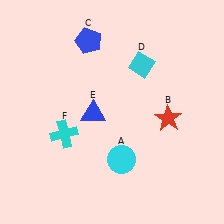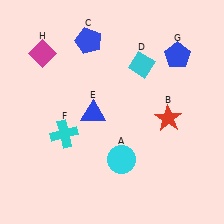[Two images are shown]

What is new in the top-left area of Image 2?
A magenta diamond (H) was added in the top-left area of Image 2.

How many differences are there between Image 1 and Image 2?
There are 2 differences between the two images.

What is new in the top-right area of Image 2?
A blue pentagon (G) was added in the top-right area of Image 2.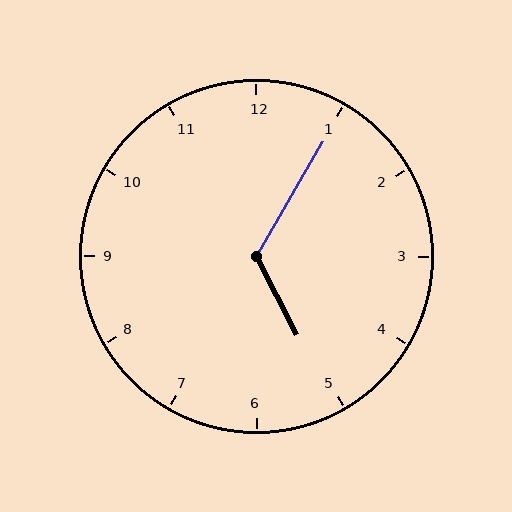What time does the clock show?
5:05.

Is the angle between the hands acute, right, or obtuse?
It is obtuse.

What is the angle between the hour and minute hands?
Approximately 122 degrees.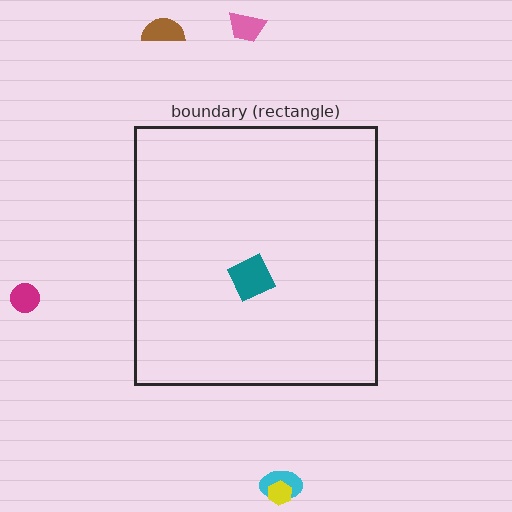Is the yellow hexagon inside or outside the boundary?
Outside.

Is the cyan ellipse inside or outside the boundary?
Outside.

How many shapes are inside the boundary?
1 inside, 5 outside.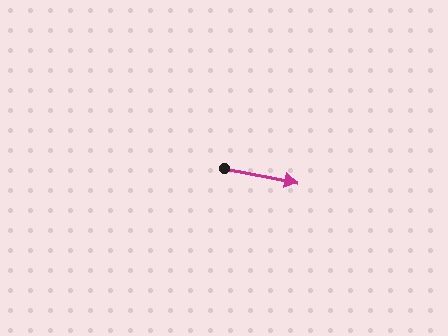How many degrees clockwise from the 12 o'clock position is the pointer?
Approximately 101 degrees.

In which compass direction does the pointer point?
East.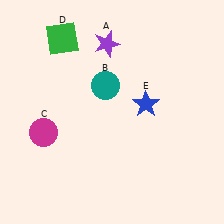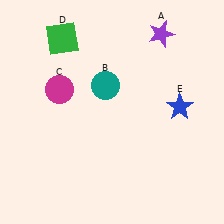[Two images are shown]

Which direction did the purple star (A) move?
The purple star (A) moved right.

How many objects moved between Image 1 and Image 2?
3 objects moved between the two images.